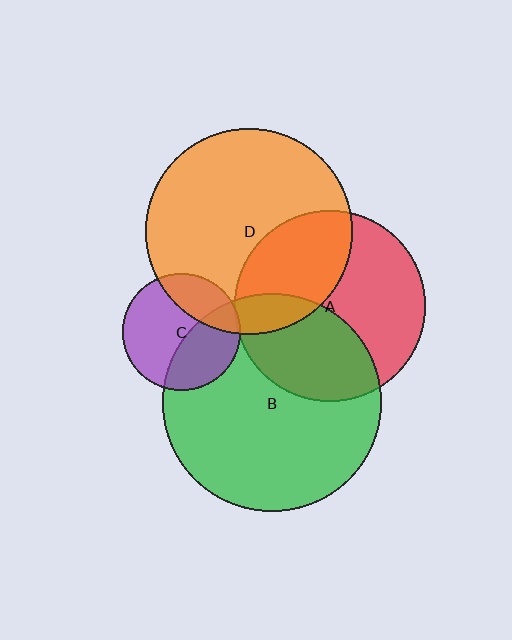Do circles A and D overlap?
Yes.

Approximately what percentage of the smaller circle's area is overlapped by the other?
Approximately 35%.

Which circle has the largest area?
Circle B (green).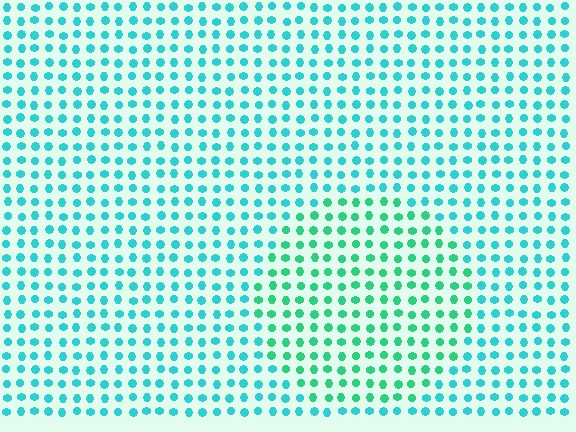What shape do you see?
I see a circle.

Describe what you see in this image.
The image is filled with small cyan elements in a uniform arrangement. A circle-shaped region is visible where the elements are tinted to a slightly different hue, forming a subtle color boundary.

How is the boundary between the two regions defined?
The boundary is defined purely by a slight shift in hue (about 30 degrees). Spacing, size, and orientation are identical on both sides.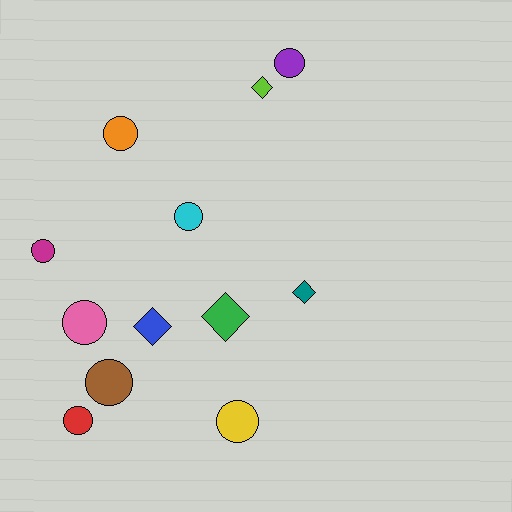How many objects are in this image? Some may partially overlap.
There are 12 objects.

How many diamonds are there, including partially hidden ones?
There are 4 diamonds.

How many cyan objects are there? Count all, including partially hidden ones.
There is 1 cyan object.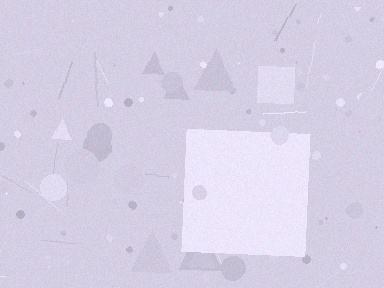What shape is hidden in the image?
A square is hidden in the image.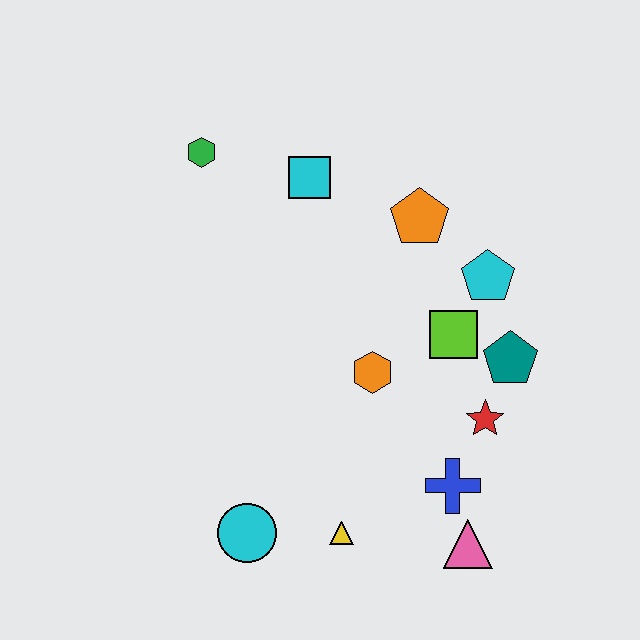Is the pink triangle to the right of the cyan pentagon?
No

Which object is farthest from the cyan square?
The pink triangle is farthest from the cyan square.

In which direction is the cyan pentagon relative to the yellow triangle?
The cyan pentagon is above the yellow triangle.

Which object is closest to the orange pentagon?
The cyan pentagon is closest to the orange pentagon.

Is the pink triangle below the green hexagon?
Yes